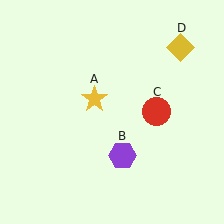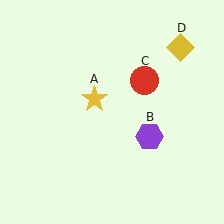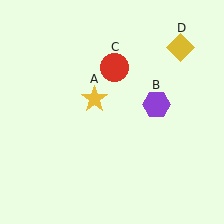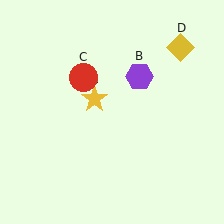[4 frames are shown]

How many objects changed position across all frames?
2 objects changed position: purple hexagon (object B), red circle (object C).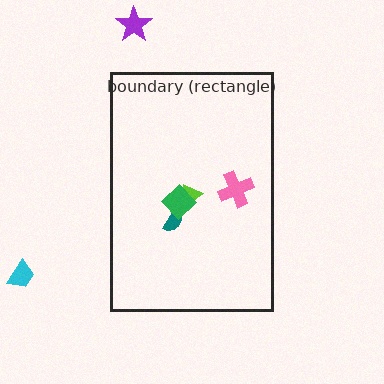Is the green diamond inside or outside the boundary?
Inside.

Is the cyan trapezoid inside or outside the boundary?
Outside.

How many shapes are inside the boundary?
4 inside, 2 outside.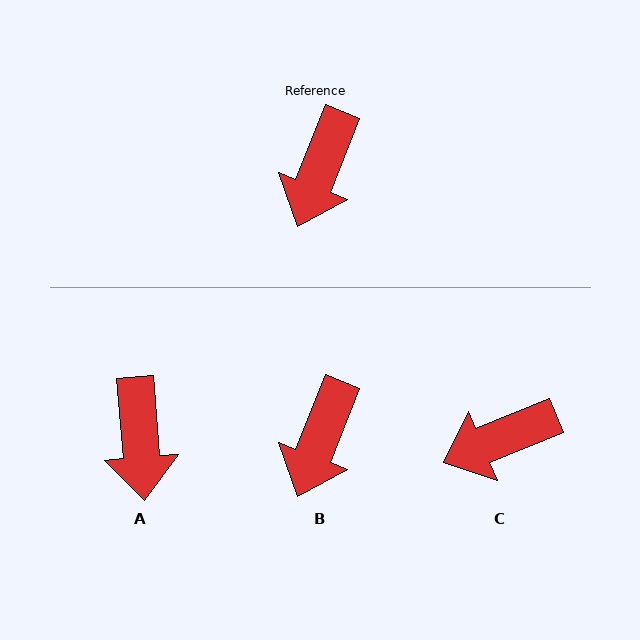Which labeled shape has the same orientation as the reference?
B.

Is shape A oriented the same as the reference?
No, it is off by about 26 degrees.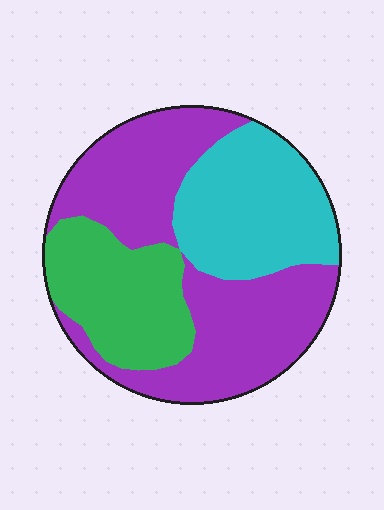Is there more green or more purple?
Purple.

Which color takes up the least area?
Green, at roughly 25%.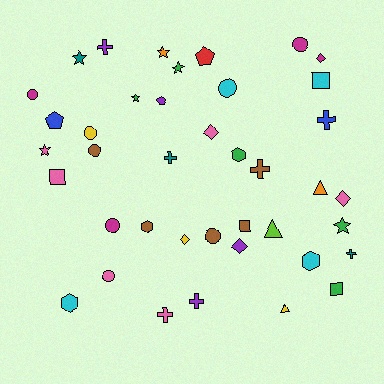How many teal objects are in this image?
There are 3 teal objects.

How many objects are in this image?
There are 40 objects.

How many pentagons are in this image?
There are 3 pentagons.